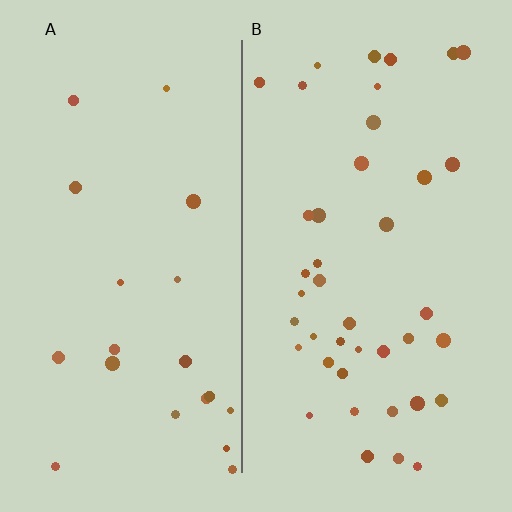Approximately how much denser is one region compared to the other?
Approximately 2.0× — region B over region A.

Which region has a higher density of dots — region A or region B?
B (the right).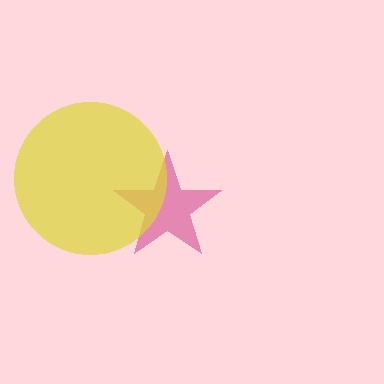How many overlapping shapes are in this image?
There are 2 overlapping shapes in the image.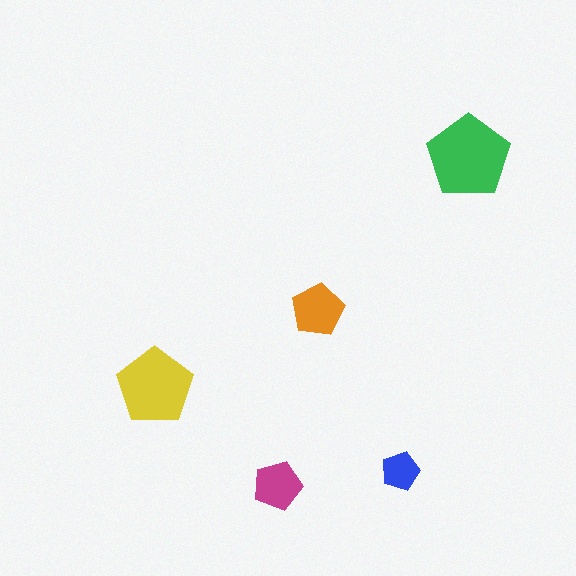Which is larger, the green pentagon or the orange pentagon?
The green one.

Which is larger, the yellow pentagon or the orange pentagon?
The yellow one.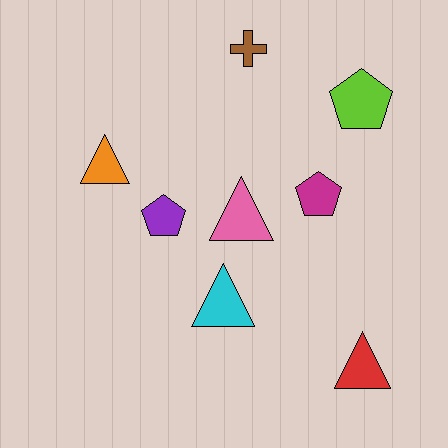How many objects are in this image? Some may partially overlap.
There are 8 objects.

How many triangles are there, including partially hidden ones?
There are 4 triangles.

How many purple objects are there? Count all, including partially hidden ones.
There is 1 purple object.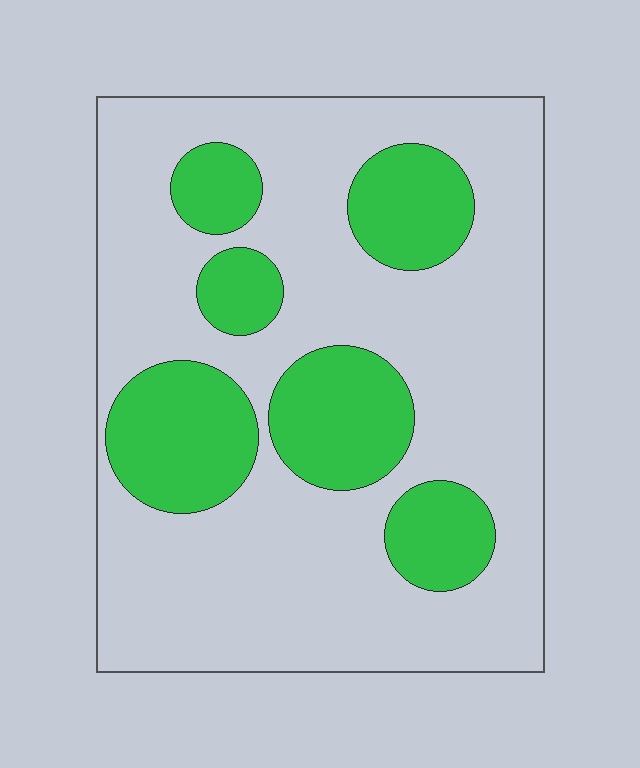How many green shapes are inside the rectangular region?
6.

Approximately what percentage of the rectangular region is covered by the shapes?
Approximately 25%.